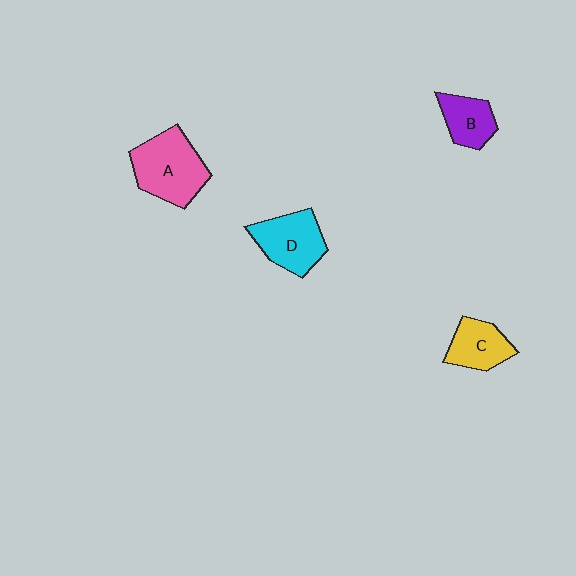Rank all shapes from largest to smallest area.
From largest to smallest: A (pink), D (cyan), C (yellow), B (purple).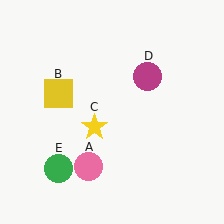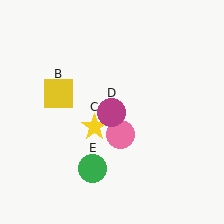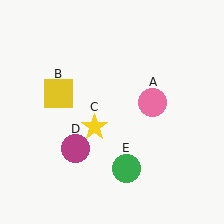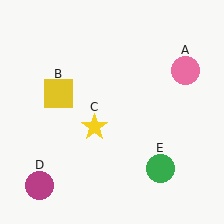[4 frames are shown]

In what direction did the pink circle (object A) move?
The pink circle (object A) moved up and to the right.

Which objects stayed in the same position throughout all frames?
Yellow square (object B) and yellow star (object C) remained stationary.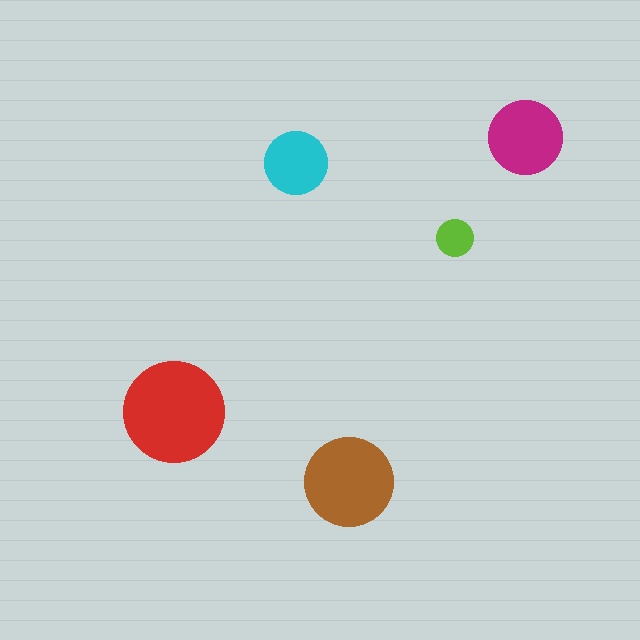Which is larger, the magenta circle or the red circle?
The red one.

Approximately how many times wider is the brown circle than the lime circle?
About 2.5 times wider.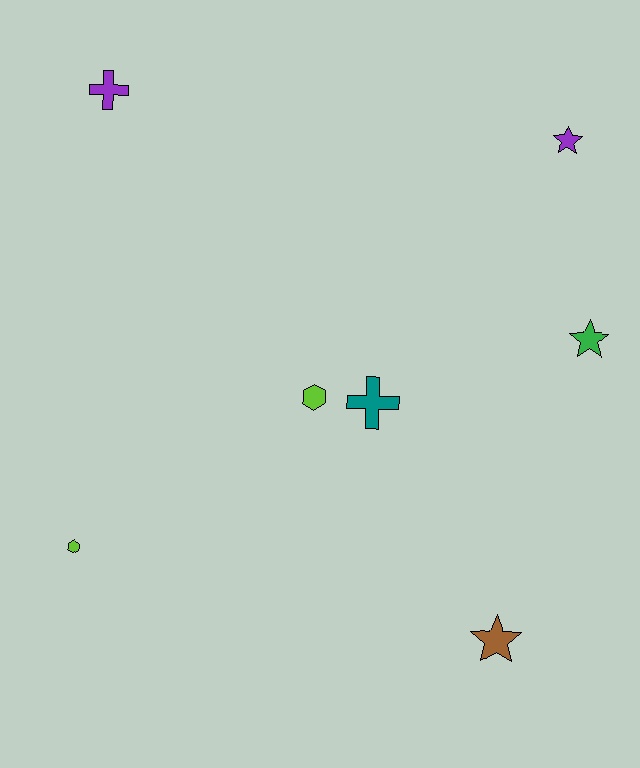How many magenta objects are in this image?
There are no magenta objects.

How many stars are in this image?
There are 3 stars.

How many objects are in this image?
There are 7 objects.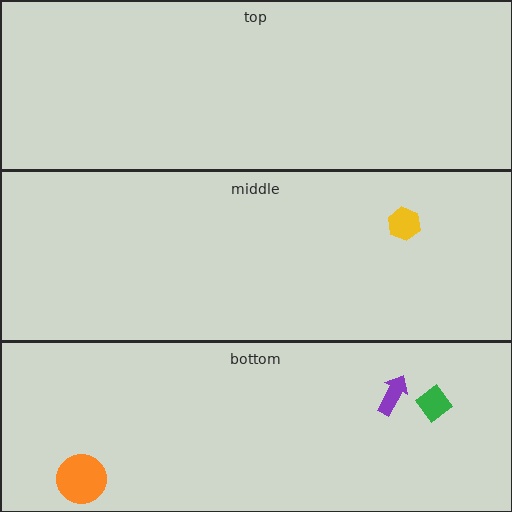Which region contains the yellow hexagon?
The middle region.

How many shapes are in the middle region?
1.